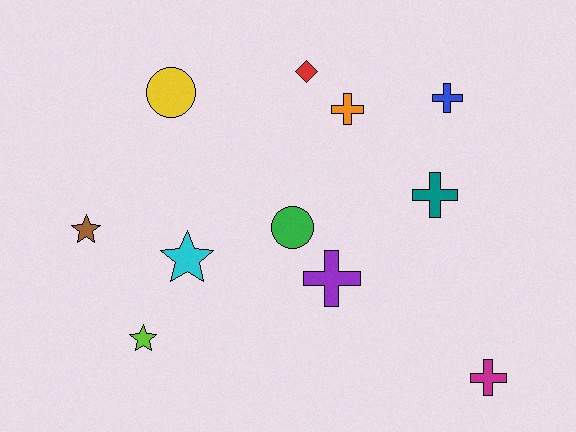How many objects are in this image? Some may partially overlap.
There are 11 objects.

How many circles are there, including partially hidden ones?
There are 2 circles.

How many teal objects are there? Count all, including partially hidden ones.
There is 1 teal object.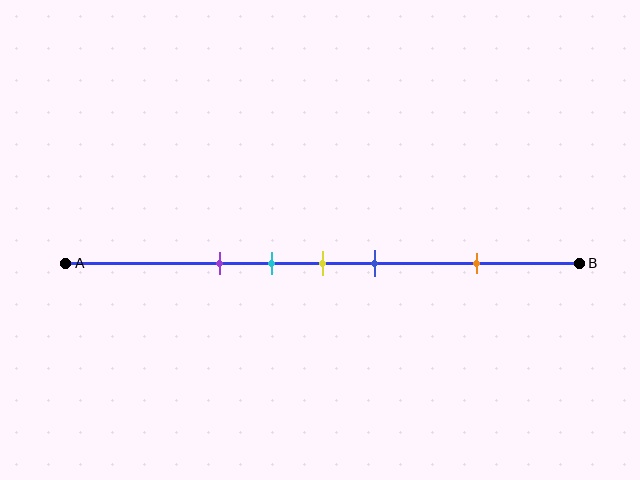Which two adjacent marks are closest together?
The cyan and yellow marks are the closest adjacent pair.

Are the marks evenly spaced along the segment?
No, the marks are not evenly spaced.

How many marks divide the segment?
There are 5 marks dividing the segment.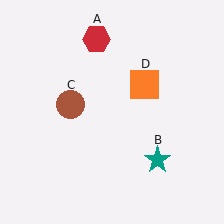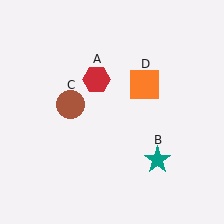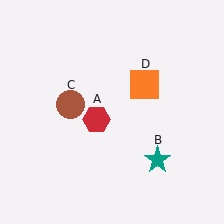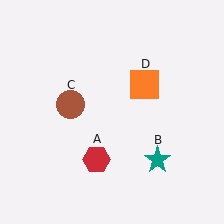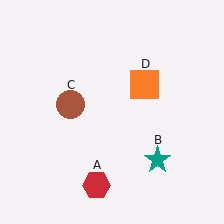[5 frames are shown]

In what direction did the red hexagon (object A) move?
The red hexagon (object A) moved down.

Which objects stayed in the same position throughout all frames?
Teal star (object B) and brown circle (object C) and orange square (object D) remained stationary.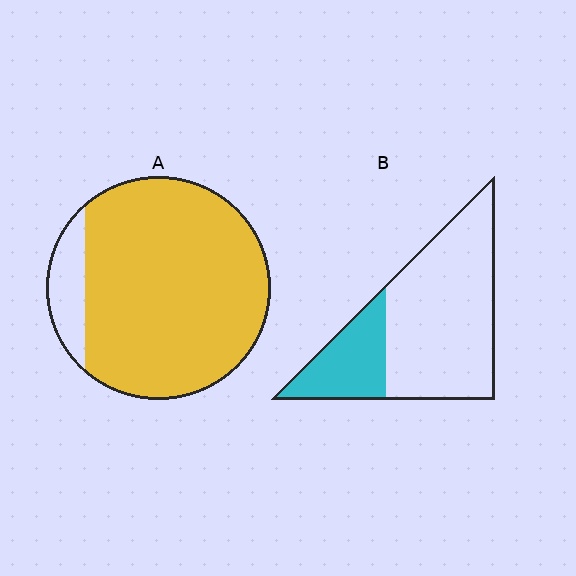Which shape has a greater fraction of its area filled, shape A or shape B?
Shape A.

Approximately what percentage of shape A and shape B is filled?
A is approximately 90% and B is approximately 25%.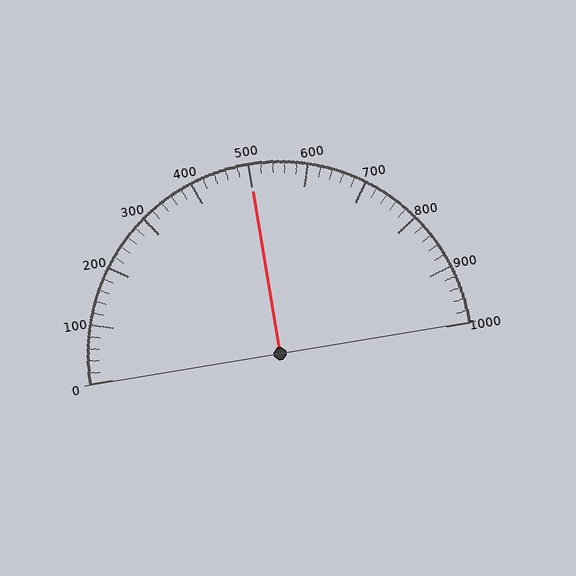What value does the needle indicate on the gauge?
The needle indicates approximately 500.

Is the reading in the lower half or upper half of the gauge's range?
The reading is in the upper half of the range (0 to 1000).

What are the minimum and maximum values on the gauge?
The gauge ranges from 0 to 1000.